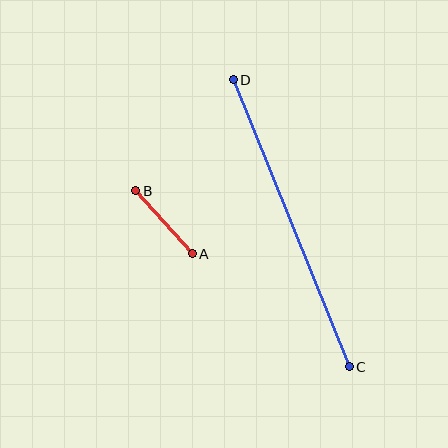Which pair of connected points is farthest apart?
Points C and D are farthest apart.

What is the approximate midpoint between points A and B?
The midpoint is at approximately (164, 222) pixels.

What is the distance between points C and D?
The distance is approximately 310 pixels.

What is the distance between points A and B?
The distance is approximately 84 pixels.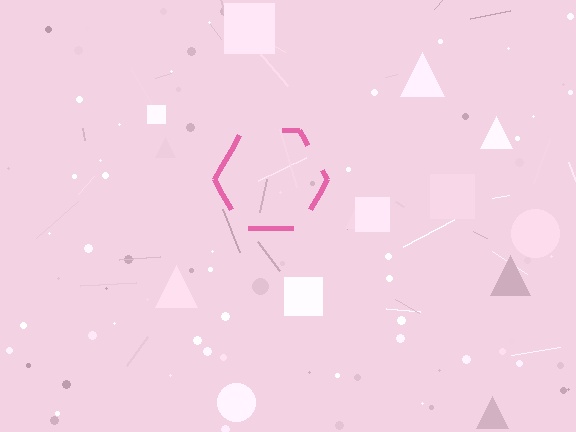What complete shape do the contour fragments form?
The contour fragments form a hexagon.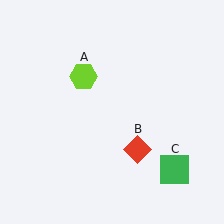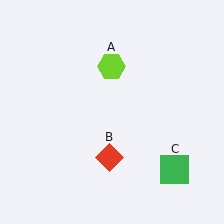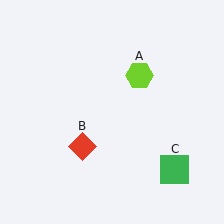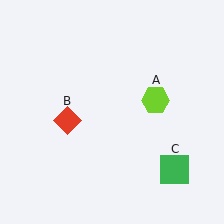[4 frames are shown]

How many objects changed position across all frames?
2 objects changed position: lime hexagon (object A), red diamond (object B).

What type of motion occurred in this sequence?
The lime hexagon (object A), red diamond (object B) rotated clockwise around the center of the scene.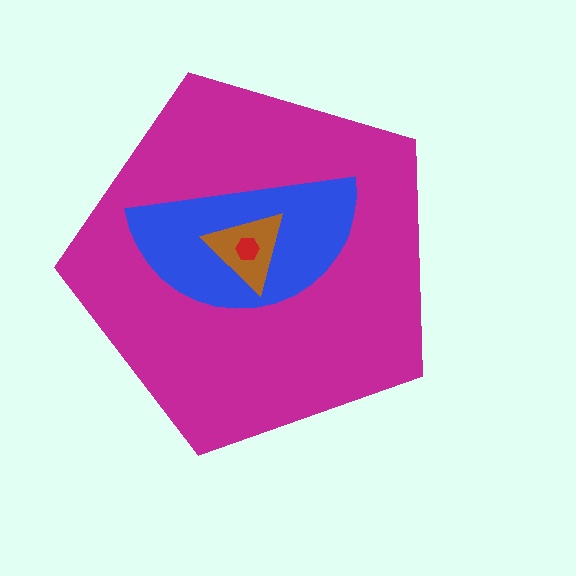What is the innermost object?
The red hexagon.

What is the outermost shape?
The magenta pentagon.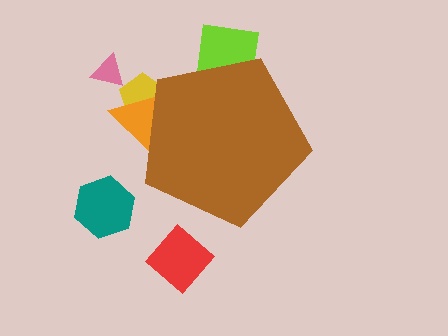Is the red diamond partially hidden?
No, the red diamond is fully visible.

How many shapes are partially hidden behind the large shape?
3 shapes are partially hidden.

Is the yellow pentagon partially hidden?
Yes, the yellow pentagon is partially hidden behind the brown pentagon.